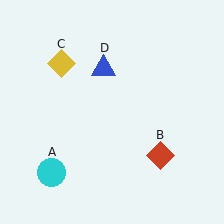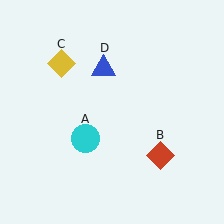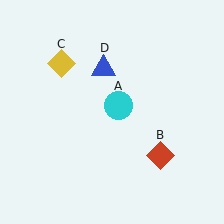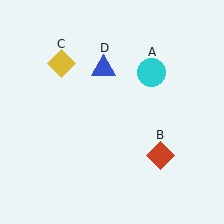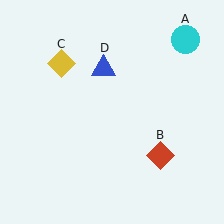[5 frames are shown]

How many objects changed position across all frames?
1 object changed position: cyan circle (object A).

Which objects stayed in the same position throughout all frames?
Red diamond (object B) and yellow diamond (object C) and blue triangle (object D) remained stationary.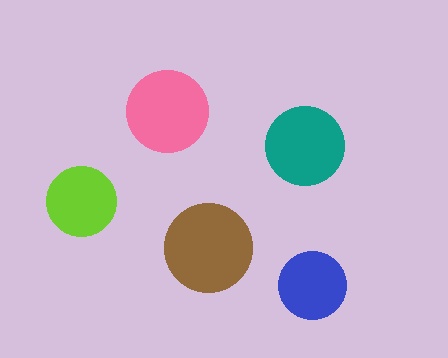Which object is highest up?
The pink circle is topmost.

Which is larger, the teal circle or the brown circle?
The brown one.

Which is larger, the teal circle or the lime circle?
The teal one.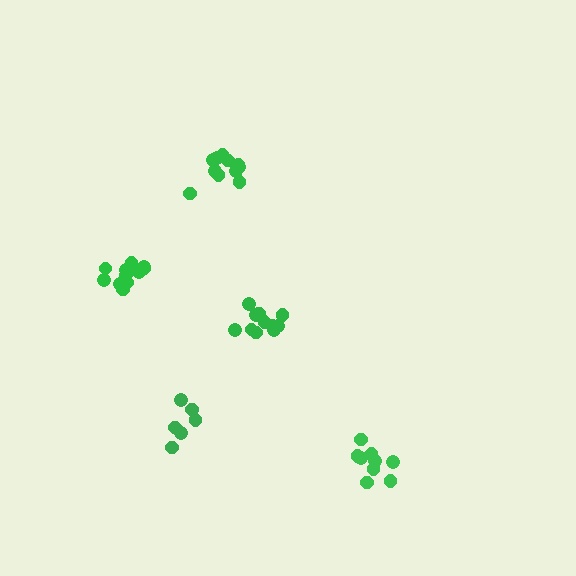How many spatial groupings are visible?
There are 5 spatial groupings.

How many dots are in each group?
Group 1: 11 dots, Group 2: 9 dots, Group 3: 11 dots, Group 4: 11 dots, Group 5: 6 dots (48 total).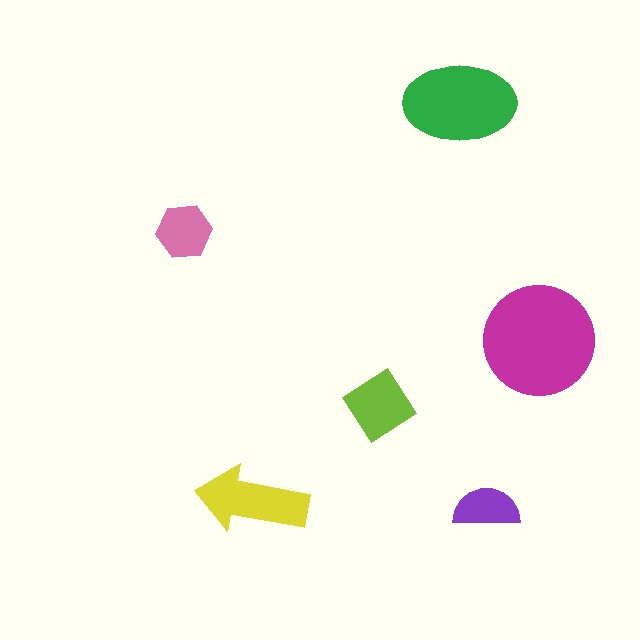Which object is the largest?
The magenta circle.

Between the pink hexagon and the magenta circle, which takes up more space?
The magenta circle.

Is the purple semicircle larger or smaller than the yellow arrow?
Smaller.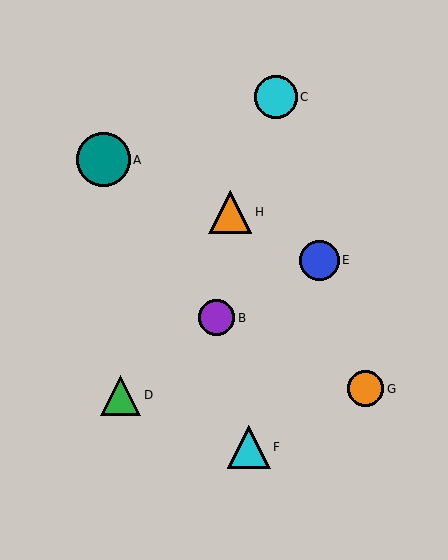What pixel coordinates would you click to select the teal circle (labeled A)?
Click at (103, 160) to select the teal circle A.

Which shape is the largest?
The teal circle (labeled A) is the largest.